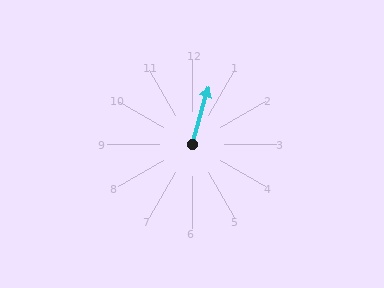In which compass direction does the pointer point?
North.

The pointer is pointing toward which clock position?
Roughly 1 o'clock.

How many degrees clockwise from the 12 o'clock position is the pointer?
Approximately 16 degrees.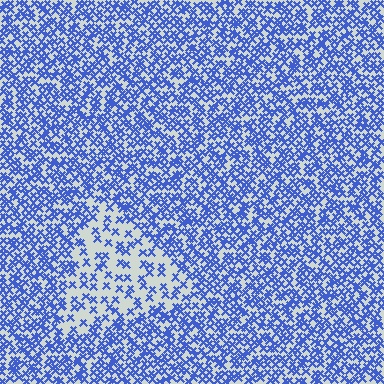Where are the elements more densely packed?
The elements are more densely packed outside the triangle boundary.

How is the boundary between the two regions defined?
The boundary is defined by a change in element density (approximately 2.3x ratio). All elements are the same color, size, and shape.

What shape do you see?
I see a triangle.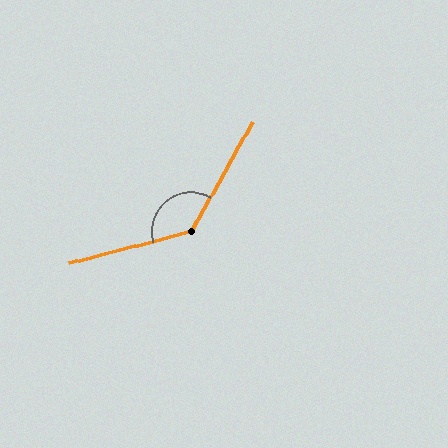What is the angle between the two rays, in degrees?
Approximately 134 degrees.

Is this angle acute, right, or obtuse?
It is obtuse.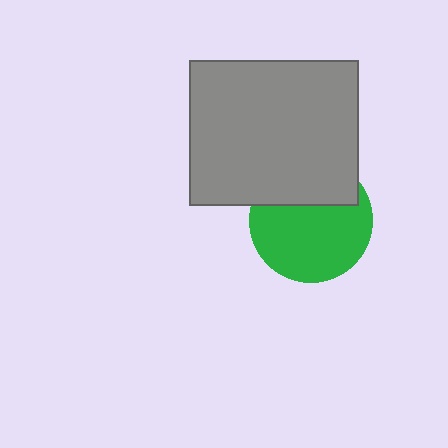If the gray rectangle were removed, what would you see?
You would see the complete green circle.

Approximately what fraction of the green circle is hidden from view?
Roughly 34% of the green circle is hidden behind the gray rectangle.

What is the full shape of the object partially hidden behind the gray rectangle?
The partially hidden object is a green circle.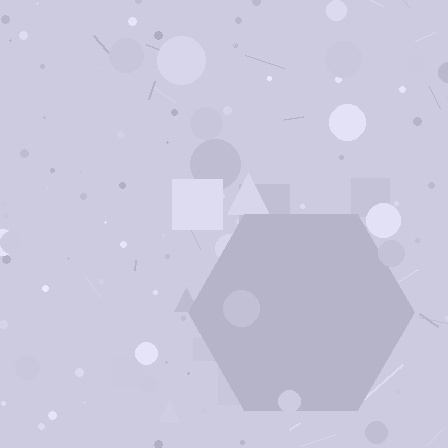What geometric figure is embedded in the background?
A hexagon is embedded in the background.